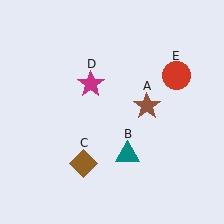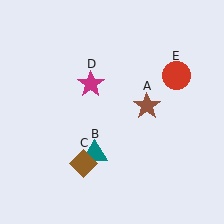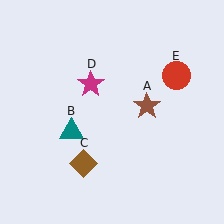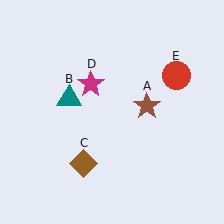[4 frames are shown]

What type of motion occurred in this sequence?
The teal triangle (object B) rotated clockwise around the center of the scene.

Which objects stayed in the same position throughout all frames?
Brown star (object A) and brown diamond (object C) and magenta star (object D) and red circle (object E) remained stationary.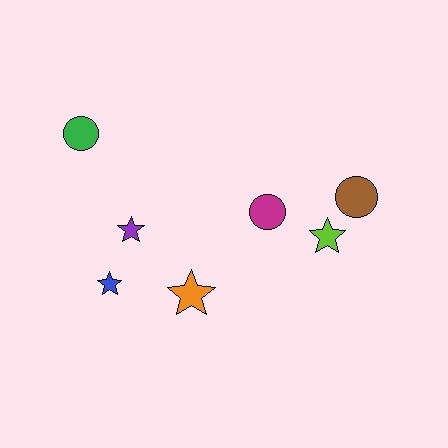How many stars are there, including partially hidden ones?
There are 4 stars.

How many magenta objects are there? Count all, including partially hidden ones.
There is 1 magenta object.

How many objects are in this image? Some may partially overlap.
There are 7 objects.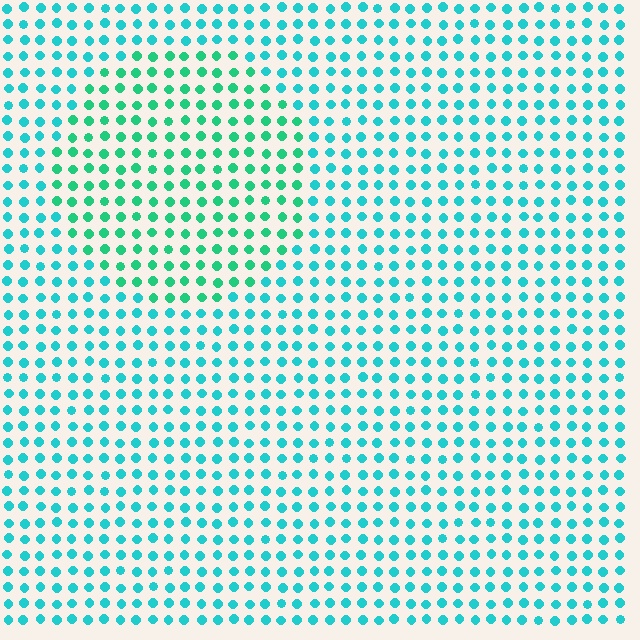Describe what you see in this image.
The image is filled with small cyan elements in a uniform arrangement. A circle-shaped region is visible where the elements are tinted to a slightly different hue, forming a subtle color boundary.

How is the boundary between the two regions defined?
The boundary is defined purely by a slight shift in hue (about 28 degrees). Spacing, size, and orientation are identical on both sides.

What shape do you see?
I see a circle.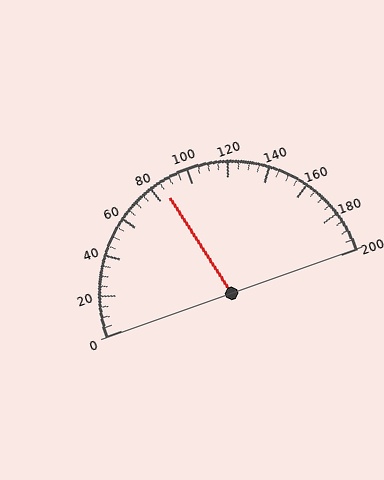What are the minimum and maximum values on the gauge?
The gauge ranges from 0 to 200.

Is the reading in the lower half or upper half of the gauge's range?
The reading is in the lower half of the range (0 to 200).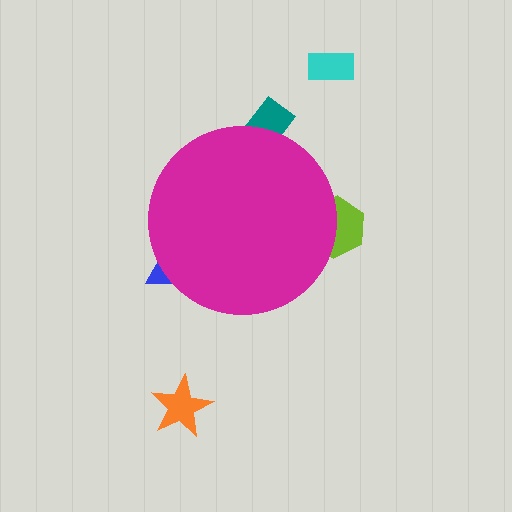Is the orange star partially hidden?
No, the orange star is fully visible.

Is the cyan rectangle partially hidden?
No, the cyan rectangle is fully visible.